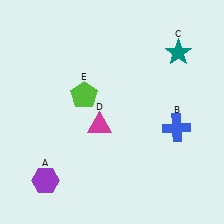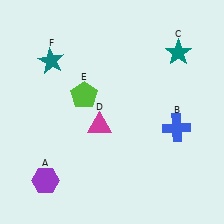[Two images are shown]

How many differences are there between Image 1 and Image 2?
There is 1 difference between the two images.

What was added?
A teal star (F) was added in Image 2.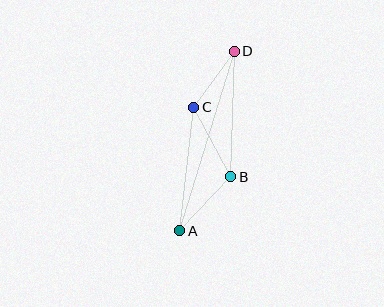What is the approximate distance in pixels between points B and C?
The distance between B and C is approximately 79 pixels.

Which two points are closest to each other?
Points C and D are closest to each other.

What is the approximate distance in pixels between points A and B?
The distance between A and B is approximately 75 pixels.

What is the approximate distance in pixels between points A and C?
The distance between A and C is approximately 124 pixels.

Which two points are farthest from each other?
Points A and D are farthest from each other.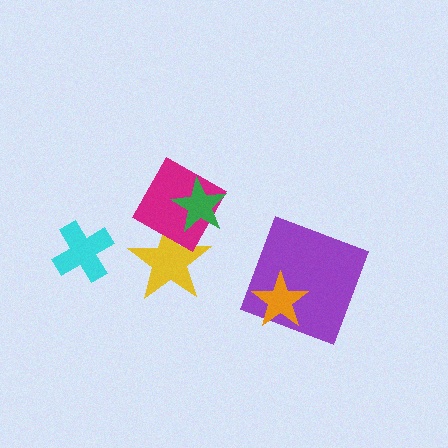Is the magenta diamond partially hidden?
Yes, it is partially covered by another shape.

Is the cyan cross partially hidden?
No, no other shape covers it.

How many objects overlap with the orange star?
1 object overlaps with the orange star.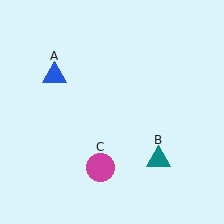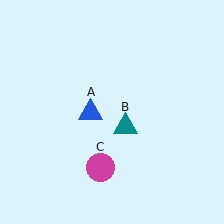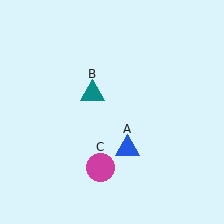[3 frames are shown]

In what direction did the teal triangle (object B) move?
The teal triangle (object B) moved up and to the left.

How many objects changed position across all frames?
2 objects changed position: blue triangle (object A), teal triangle (object B).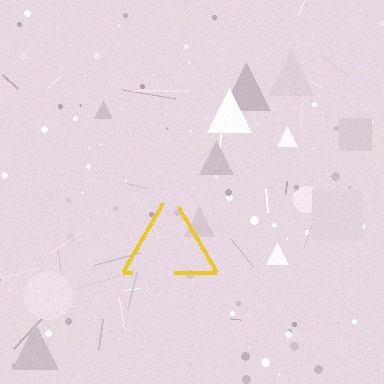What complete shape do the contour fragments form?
The contour fragments form a triangle.